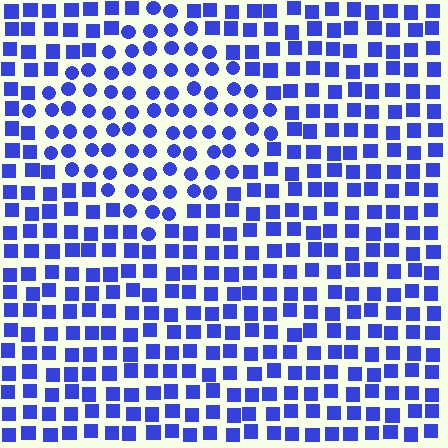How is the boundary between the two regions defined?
The boundary is defined by a change in element shape: circles inside vs. squares outside. All elements share the same color and spacing.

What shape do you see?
I see a diamond.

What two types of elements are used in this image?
The image uses circles inside the diamond region and squares outside it.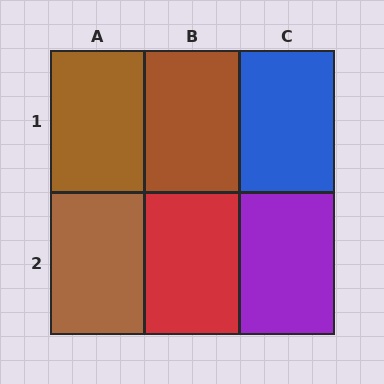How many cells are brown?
3 cells are brown.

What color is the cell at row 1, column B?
Brown.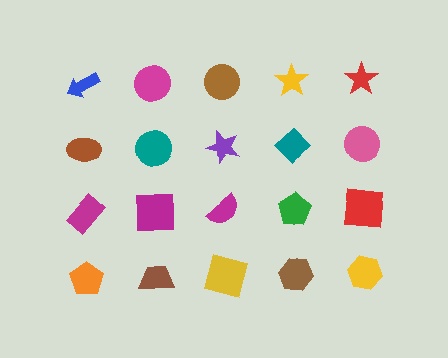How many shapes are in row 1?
5 shapes.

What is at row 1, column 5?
A red star.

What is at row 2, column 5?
A pink circle.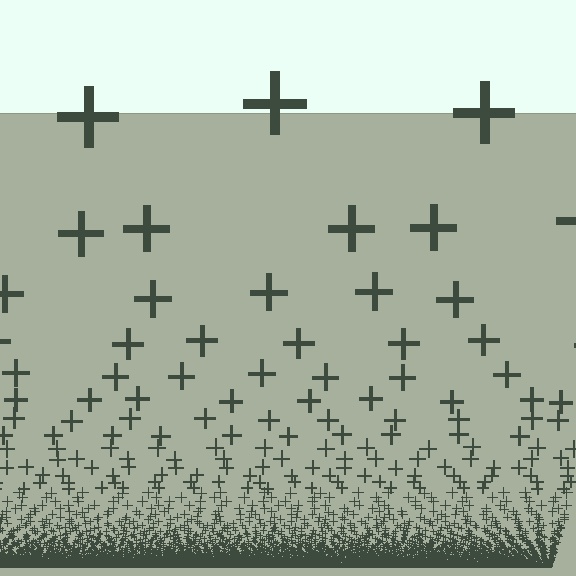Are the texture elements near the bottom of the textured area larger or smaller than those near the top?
Smaller. The gradient is inverted — elements near the bottom are smaller and denser.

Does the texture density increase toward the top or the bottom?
Density increases toward the bottom.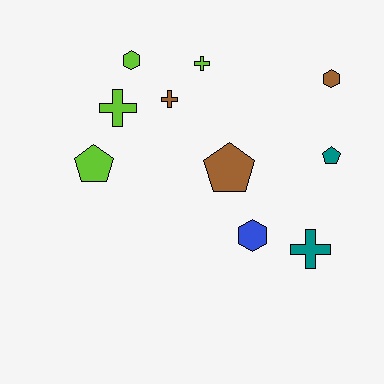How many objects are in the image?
There are 10 objects.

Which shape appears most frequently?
Cross, with 4 objects.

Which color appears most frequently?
Lime, with 4 objects.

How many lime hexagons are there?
There is 1 lime hexagon.